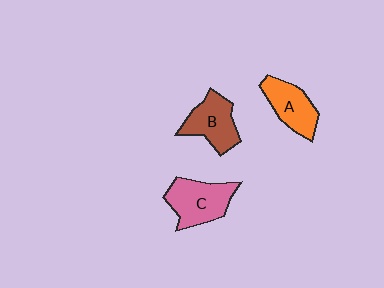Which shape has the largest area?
Shape C (pink).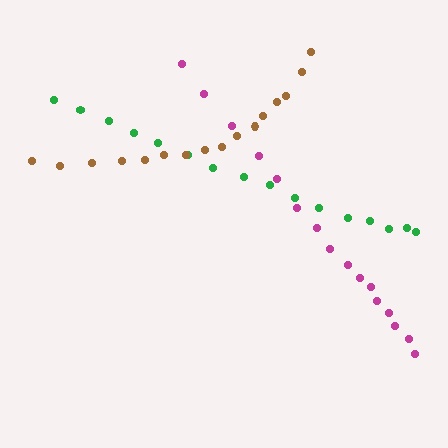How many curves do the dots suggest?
There are 3 distinct paths.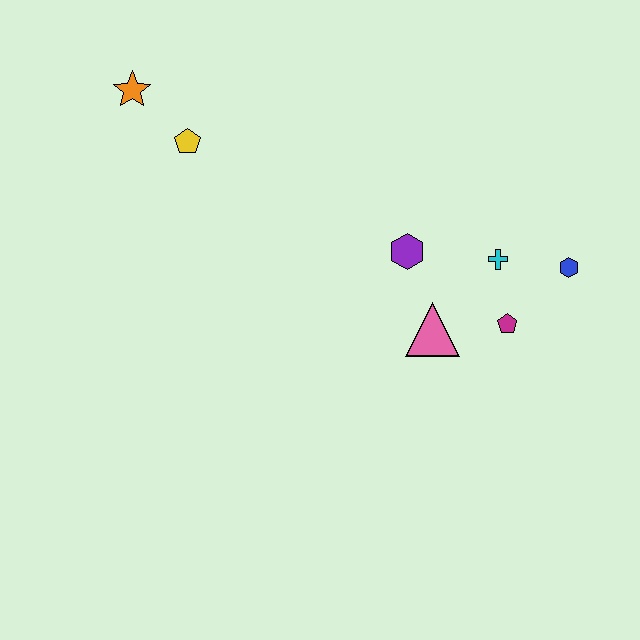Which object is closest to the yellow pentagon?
The orange star is closest to the yellow pentagon.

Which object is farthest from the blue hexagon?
The orange star is farthest from the blue hexagon.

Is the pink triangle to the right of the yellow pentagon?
Yes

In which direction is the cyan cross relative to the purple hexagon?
The cyan cross is to the right of the purple hexagon.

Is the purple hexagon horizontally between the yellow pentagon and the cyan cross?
Yes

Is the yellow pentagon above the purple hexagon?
Yes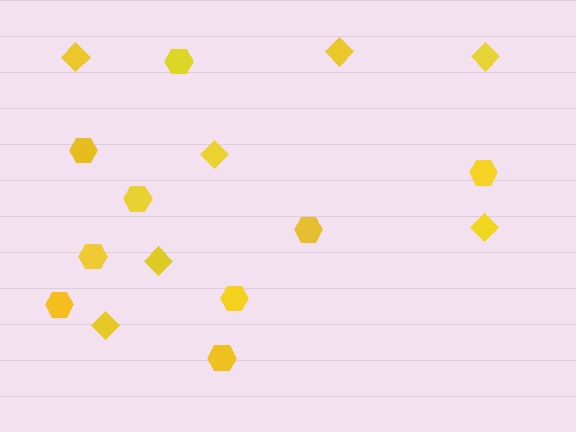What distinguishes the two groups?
There are 2 groups: one group of diamonds (7) and one group of hexagons (9).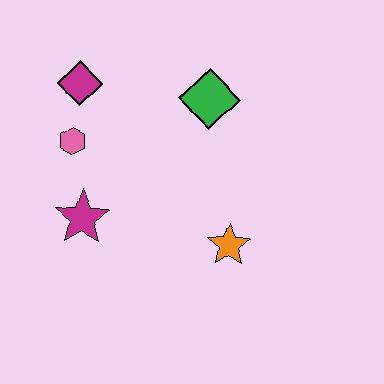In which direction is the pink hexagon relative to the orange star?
The pink hexagon is to the left of the orange star.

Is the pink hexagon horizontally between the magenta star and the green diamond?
No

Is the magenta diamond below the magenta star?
No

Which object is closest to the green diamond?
The magenta diamond is closest to the green diamond.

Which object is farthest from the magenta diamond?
The orange star is farthest from the magenta diamond.